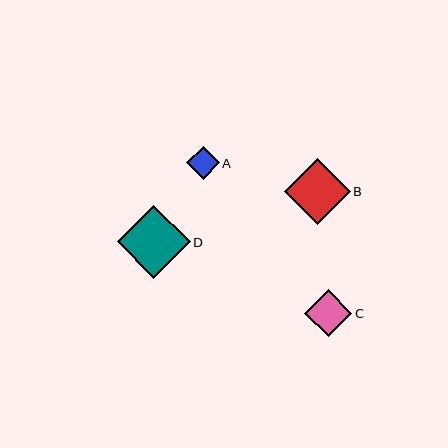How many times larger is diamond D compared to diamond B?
Diamond D is approximately 1.1 times the size of diamond B.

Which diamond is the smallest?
Diamond A is the smallest with a size of approximately 32 pixels.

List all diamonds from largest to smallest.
From largest to smallest: D, B, C, A.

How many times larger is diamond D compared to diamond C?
Diamond D is approximately 1.6 times the size of diamond C.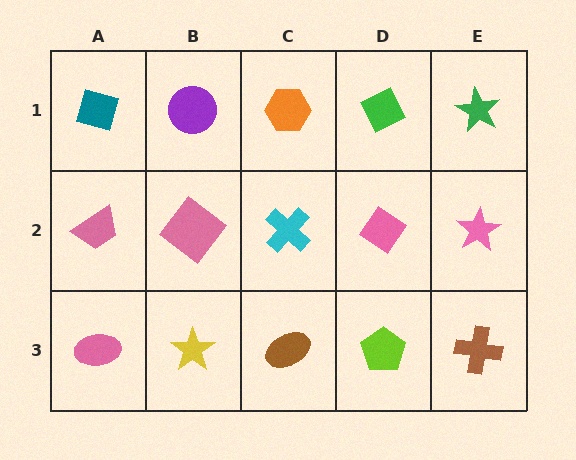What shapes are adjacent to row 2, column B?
A purple circle (row 1, column B), a yellow star (row 3, column B), a pink trapezoid (row 2, column A), a cyan cross (row 2, column C).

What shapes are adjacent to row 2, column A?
A teal diamond (row 1, column A), a pink ellipse (row 3, column A), a pink diamond (row 2, column B).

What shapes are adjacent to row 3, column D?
A pink diamond (row 2, column D), a brown ellipse (row 3, column C), a brown cross (row 3, column E).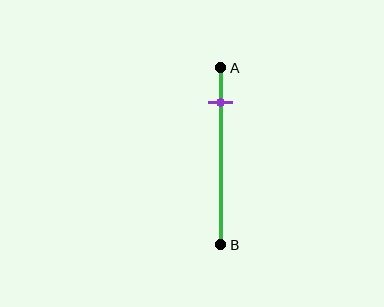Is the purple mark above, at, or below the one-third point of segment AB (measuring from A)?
The purple mark is above the one-third point of segment AB.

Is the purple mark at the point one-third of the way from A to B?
No, the mark is at about 20% from A, not at the 33% one-third point.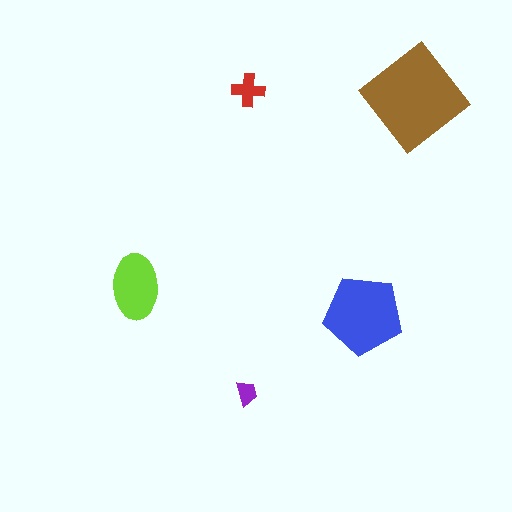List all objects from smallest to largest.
The purple trapezoid, the red cross, the lime ellipse, the blue pentagon, the brown diamond.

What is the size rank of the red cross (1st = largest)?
4th.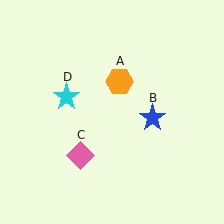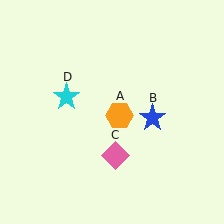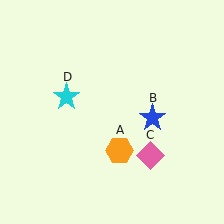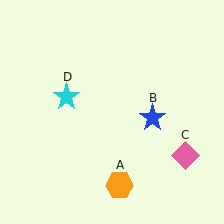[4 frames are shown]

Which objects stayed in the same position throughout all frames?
Blue star (object B) and cyan star (object D) remained stationary.